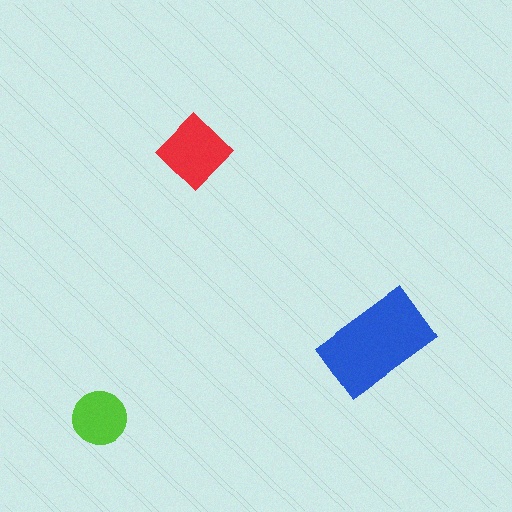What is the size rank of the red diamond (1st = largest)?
2nd.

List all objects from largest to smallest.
The blue rectangle, the red diamond, the lime circle.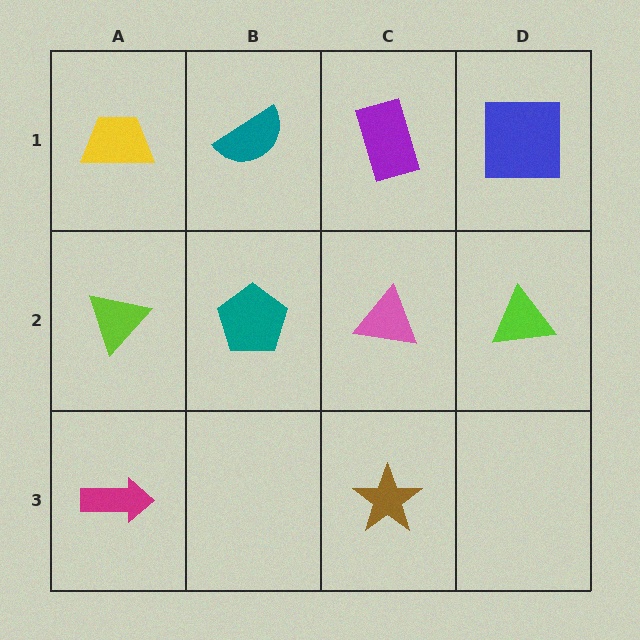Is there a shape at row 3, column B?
No, that cell is empty.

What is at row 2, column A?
A lime triangle.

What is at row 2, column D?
A lime triangle.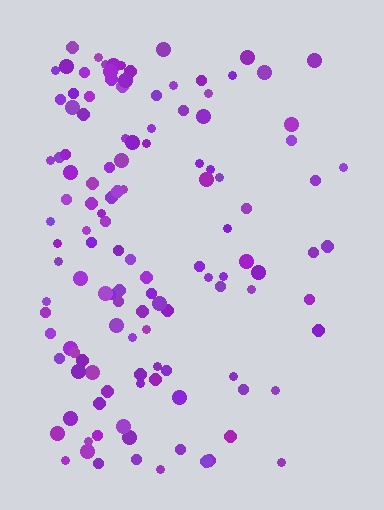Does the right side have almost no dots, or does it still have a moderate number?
Still a moderate number, just noticeably fewer than the left.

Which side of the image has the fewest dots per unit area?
The right.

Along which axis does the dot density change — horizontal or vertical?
Horizontal.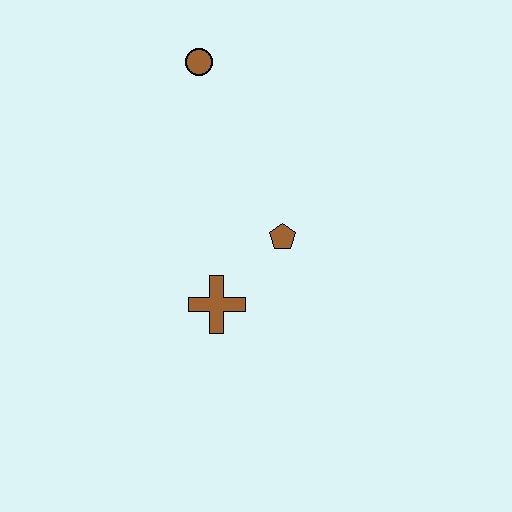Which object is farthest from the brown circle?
The brown cross is farthest from the brown circle.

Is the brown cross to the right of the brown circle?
Yes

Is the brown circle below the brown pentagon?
No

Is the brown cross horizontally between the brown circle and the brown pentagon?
Yes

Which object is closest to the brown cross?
The brown pentagon is closest to the brown cross.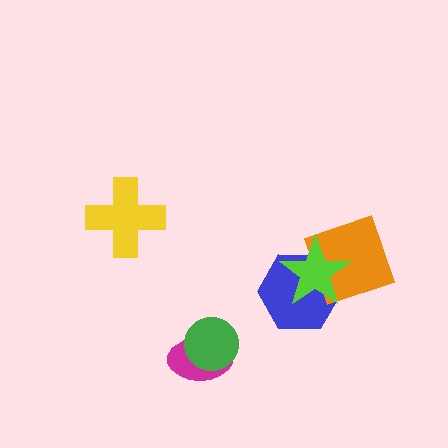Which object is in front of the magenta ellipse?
The green circle is in front of the magenta ellipse.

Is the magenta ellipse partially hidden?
Yes, it is partially covered by another shape.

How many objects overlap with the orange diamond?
2 objects overlap with the orange diamond.